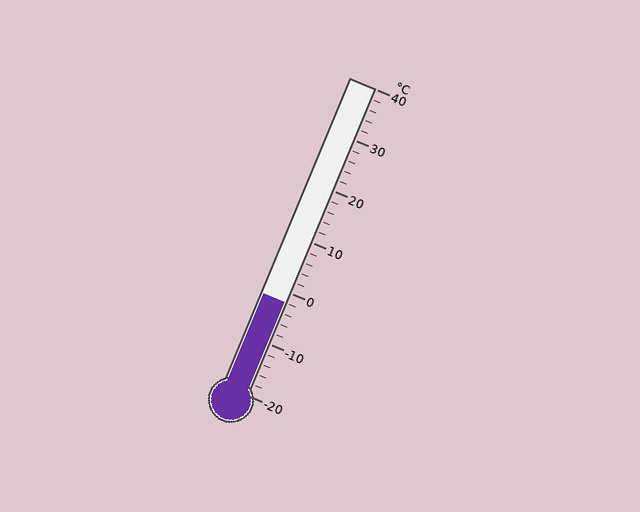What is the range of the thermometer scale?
The thermometer scale ranges from -20°C to 40°C.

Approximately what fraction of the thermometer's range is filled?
The thermometer is filled to approximately 30% of its range.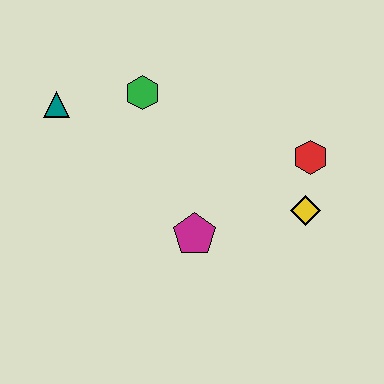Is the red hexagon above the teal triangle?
No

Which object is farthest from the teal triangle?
The yellow diamond is farthest from the teal triangle.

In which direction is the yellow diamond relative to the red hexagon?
The yellow diamond is below the red hexagon.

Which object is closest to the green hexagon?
The teal triangle is closest to the green hexagon.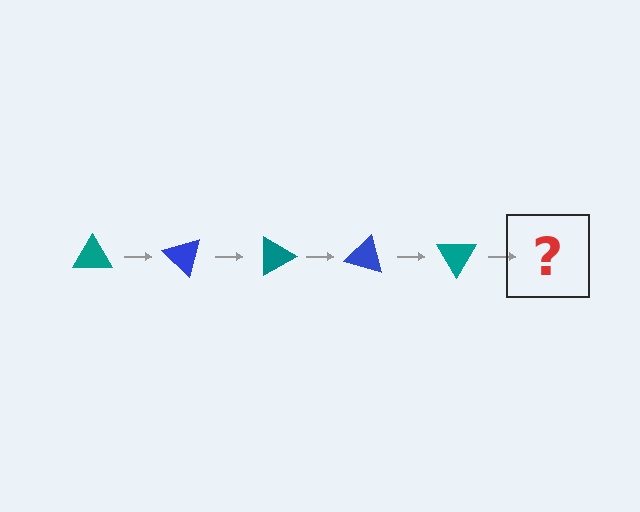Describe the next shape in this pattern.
It should be a blue triangle, rotated 225 degrees from the start.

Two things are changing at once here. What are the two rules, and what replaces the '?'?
The two rules are that it rotates 45 degrees each step and the color cycles through teal and blue. The '?' should be a blue triangle, rotated 225 degrees from the start.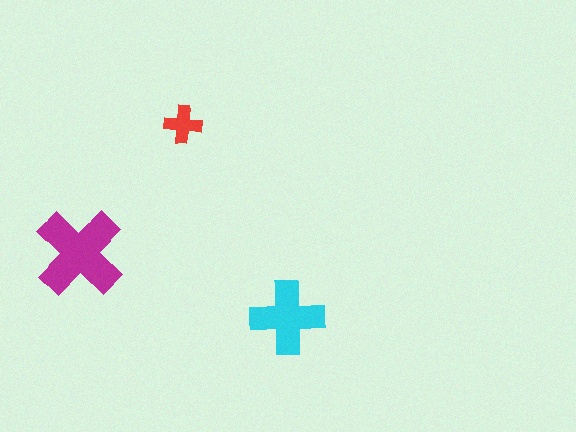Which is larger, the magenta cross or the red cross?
The magenta one.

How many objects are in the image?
There are 3 objects in the image.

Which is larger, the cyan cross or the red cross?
The cyan one.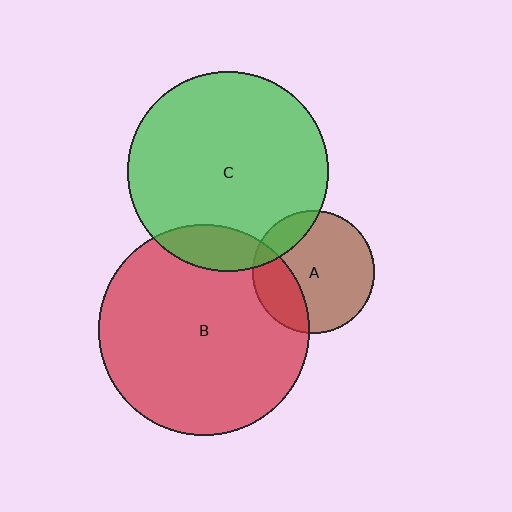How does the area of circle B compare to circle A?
Approximately 3.0 times.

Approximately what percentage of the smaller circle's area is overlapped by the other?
Approximately 15%.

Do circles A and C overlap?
Yes.